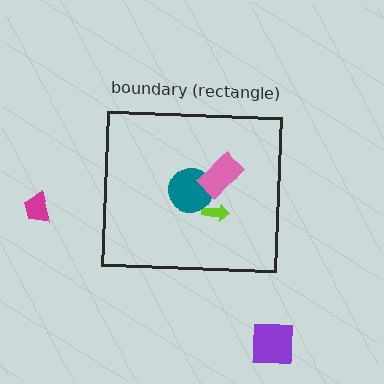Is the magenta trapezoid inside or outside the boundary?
Outside.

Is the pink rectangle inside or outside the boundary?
Inside.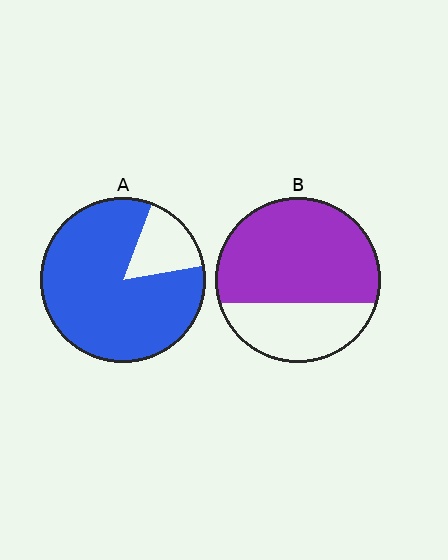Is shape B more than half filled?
Yes.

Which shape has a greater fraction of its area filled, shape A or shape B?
Shape A.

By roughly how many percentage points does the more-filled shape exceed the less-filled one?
By roughly 15 percentage points (A over B).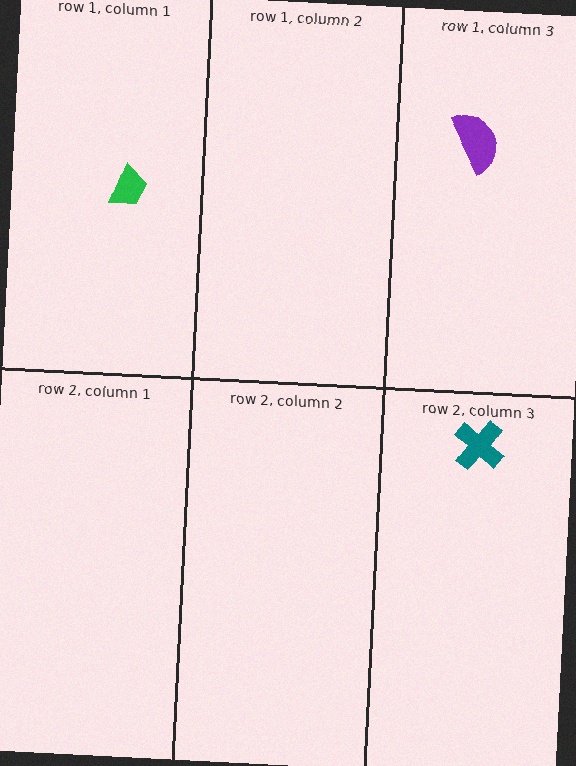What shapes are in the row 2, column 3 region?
The teal cross.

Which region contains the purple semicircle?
The row 1, column 3 region.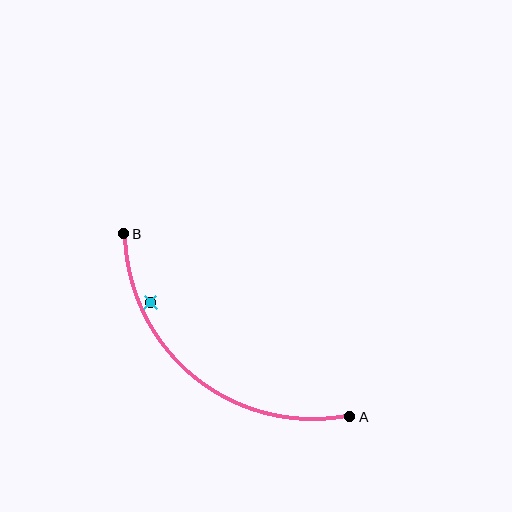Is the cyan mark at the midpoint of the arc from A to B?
No — the cyan mark does not lie on the arc at all. It sits slightly inside the curve.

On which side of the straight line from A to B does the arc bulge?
The arc bulges below and to the left of the straight line connecting A and B.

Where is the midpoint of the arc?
The arc midpoint is the point on the curve farthest from the straight line joining A and B. It sits below and to the left of that line.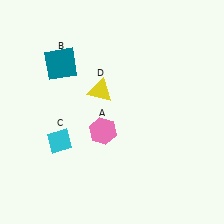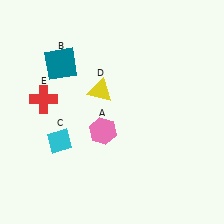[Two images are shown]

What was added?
A red cross (E) was added in Image 2.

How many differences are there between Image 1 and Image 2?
There is 1 difference between the two images.